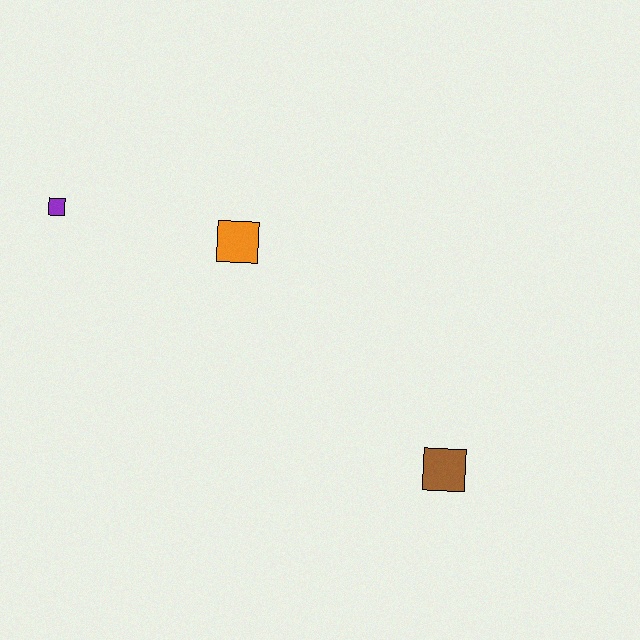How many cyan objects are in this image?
There are no cyan objects.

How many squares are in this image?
There are 3 squares.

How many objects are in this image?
There are 3 objects.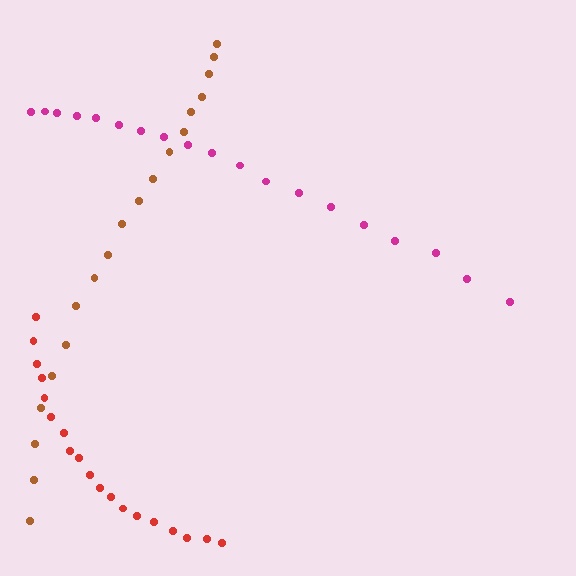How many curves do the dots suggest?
There are 3 distinct paths.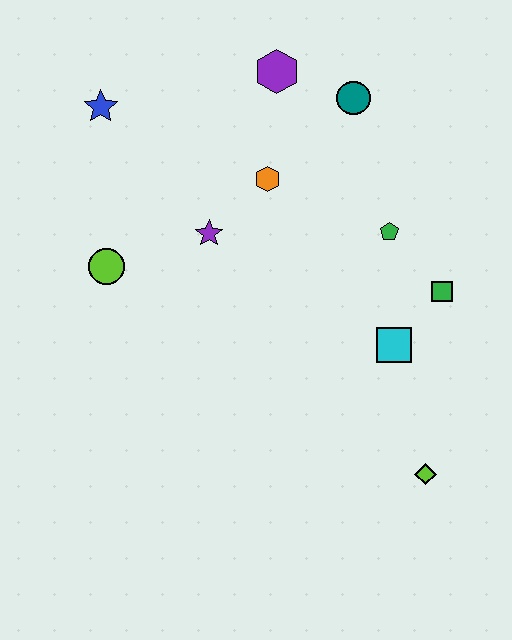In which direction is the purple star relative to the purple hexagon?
The purple star is below the purple hexagon.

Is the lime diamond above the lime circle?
No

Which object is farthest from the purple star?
The lime diamond is farthest from the purple star.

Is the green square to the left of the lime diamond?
No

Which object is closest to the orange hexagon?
The purple star is closest to the orange hexagon.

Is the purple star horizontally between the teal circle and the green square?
No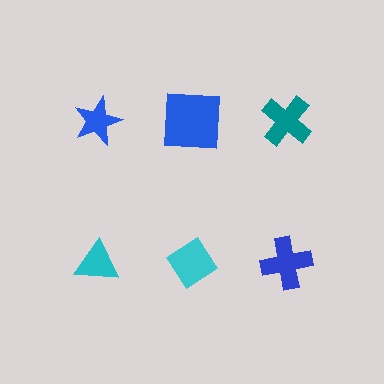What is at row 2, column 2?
A cyan diamond.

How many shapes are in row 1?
3 shapes.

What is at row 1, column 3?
A teal cross.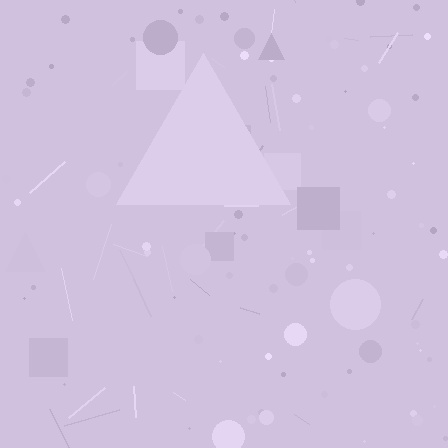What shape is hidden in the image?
A triangle is hidden in the image.